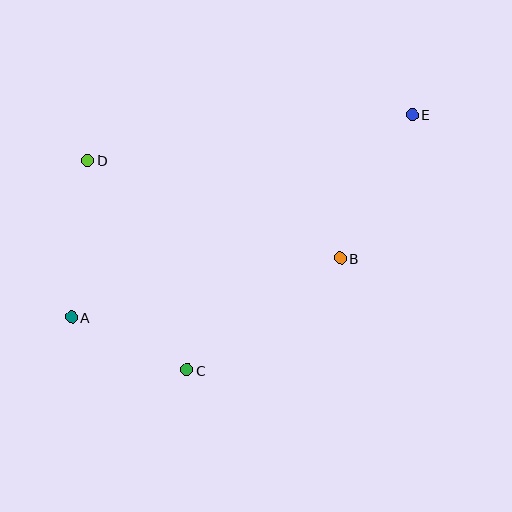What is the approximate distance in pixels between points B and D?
The distance between B and D is approximately 271 pixels.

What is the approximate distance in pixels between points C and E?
The distance between C and E is approximately 340 pixels.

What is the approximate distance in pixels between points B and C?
The distance between B and C is approximately 190 pixels.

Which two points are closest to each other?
Points A and C are closest to each other.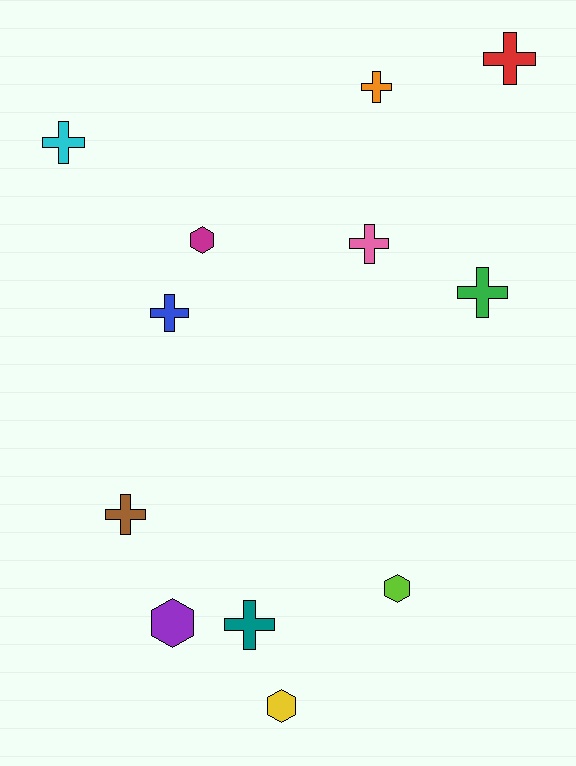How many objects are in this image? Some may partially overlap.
There are 12 objects.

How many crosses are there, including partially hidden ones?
There are 8 crosses.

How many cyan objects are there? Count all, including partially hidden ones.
There is 1 cyan object.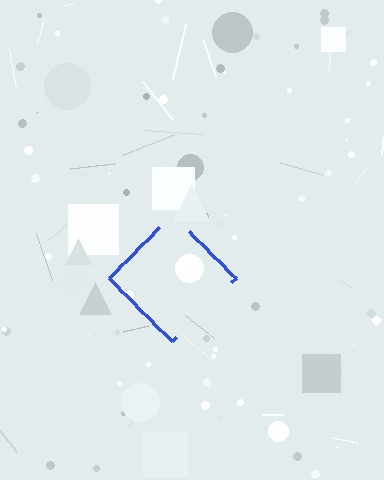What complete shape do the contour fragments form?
The contour fragments form a diamond.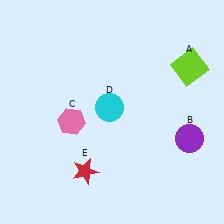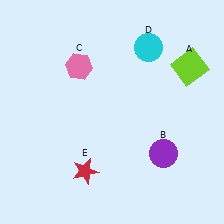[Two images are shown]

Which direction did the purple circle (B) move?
The purple circle (B) moved left.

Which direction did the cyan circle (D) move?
The cyan circle (D) moved up.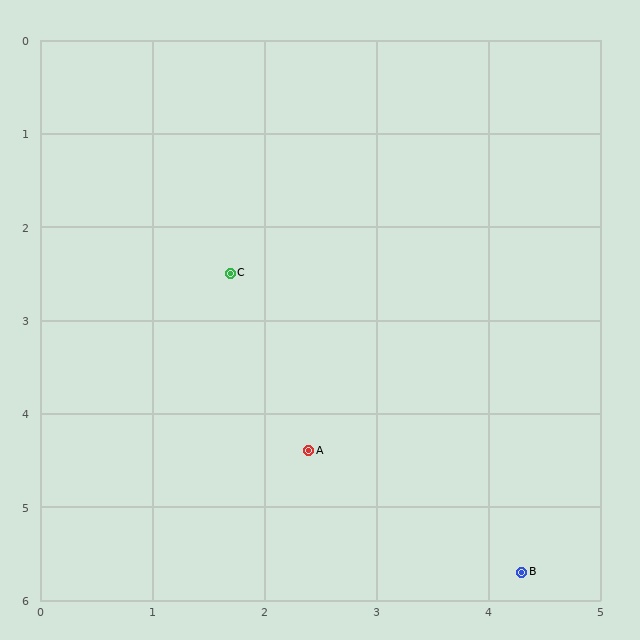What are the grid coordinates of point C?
Point C is at approximately (1.7, 2.5).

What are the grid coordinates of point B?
Point B is at approximately (4.3, 5.7).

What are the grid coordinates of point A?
Point A is at approximately (2.4, 4.4).